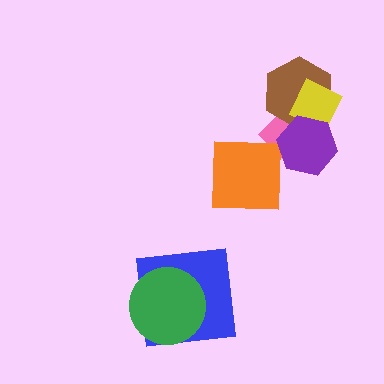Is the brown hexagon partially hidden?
Yes, it is partially covered by another shape.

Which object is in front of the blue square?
The green circle is in front of the blue square.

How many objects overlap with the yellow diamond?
3 objects overlap with the yellow diamond.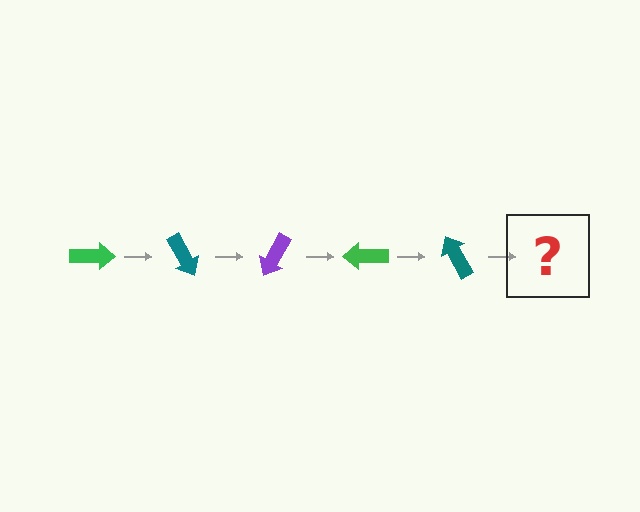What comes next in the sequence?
The next element should be a purple arrow, rotated 300 degrees from the start.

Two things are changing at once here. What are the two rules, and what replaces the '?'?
The two rules are that it rotates 60 degrees each step and the color cycles through green, teal, and purple. The '?' should be a purple arrow, rotated 300 degrees from the start.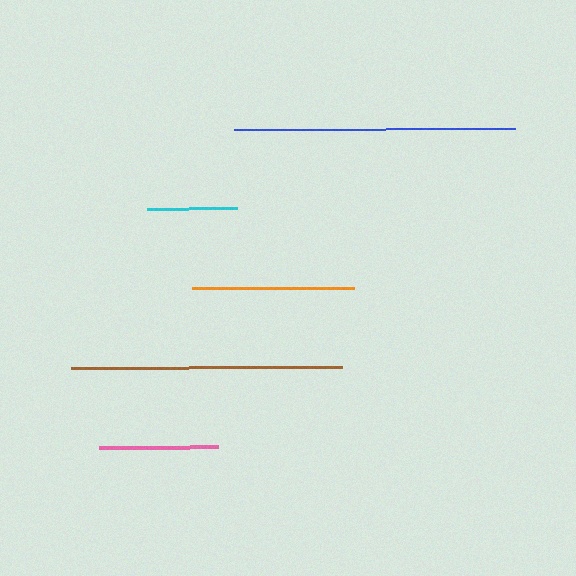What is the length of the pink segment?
The pink segment is approximately 119 pixels long.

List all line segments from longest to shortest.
From longest to shortest: blue, brown, orange, pink, cyan.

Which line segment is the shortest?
The cyan line is the shortest at approximately 90 pixels.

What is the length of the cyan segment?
The cyan segment is approximately 90 pixels long.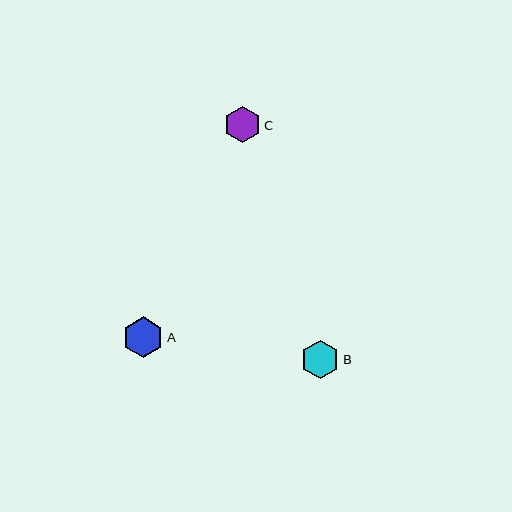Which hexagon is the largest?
Hexagon A is the largest with a size of approximately 41 pixels.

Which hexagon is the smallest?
Hexagon C is the smallest with a size of approximately 36 pixels.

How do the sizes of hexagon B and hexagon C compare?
Hexagon B and hexagon C are approximately the same size.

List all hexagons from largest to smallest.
From largest to smallest: A, B, C.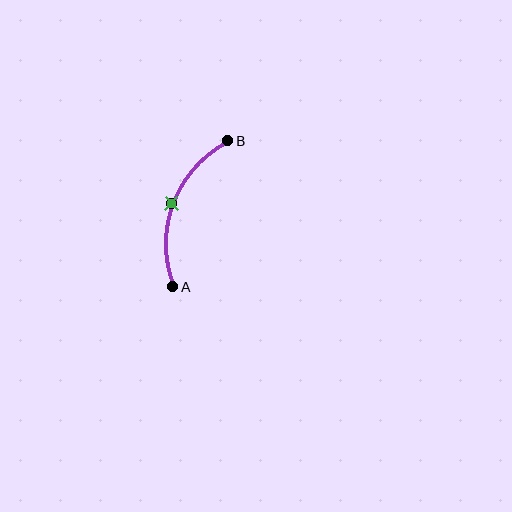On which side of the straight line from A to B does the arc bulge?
The arc bulges to the left of the straight line connecting A and B.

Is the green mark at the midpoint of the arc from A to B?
Yes. The green mark lies on the arc at equal arc-length from both A and B — it is the arc midpoint.